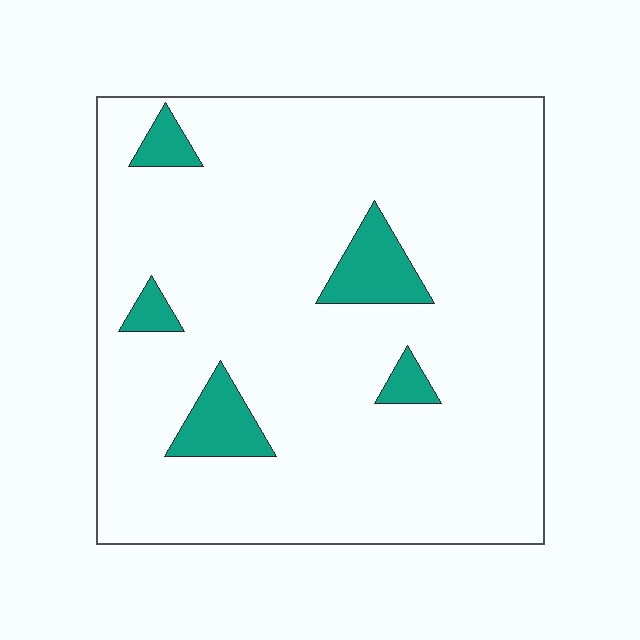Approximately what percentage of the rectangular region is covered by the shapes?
Approximately 10%.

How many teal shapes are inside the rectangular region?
5.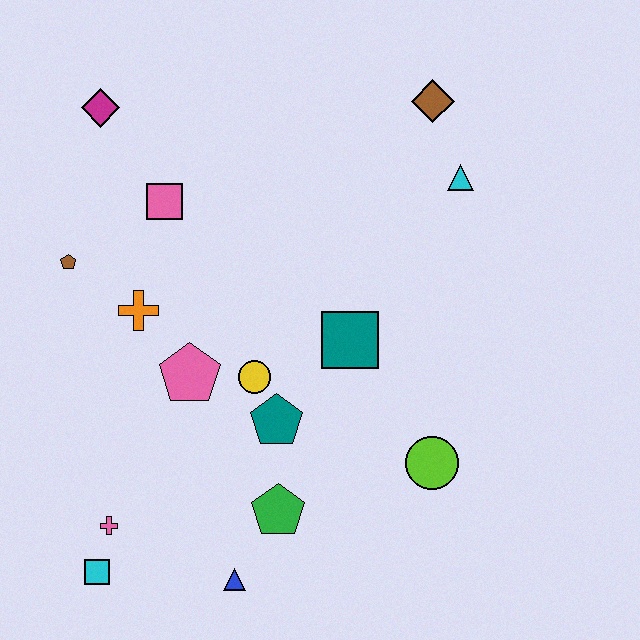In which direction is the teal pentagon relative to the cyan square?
The teal pentagon is to the right of the cyan square.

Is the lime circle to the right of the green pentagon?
Yes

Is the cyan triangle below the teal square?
No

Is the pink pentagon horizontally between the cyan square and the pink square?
No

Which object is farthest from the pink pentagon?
The brown diamond is farthest from the pink pentagon.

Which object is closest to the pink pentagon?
The yellow circle is closest to the pink pentagon.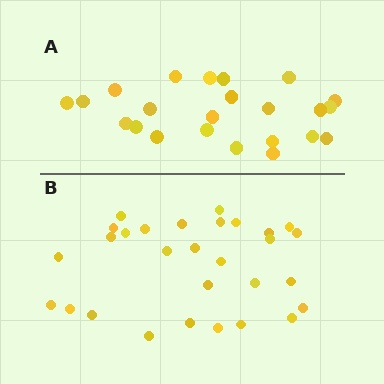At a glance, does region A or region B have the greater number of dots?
Region B (the bottom region) has more dots.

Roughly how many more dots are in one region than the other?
Region B has about 6 more dots than region A.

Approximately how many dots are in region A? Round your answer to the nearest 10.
About 20 dots. (The exact count is 23, which rounds to 20.)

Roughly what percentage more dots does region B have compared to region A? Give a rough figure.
About 25% more.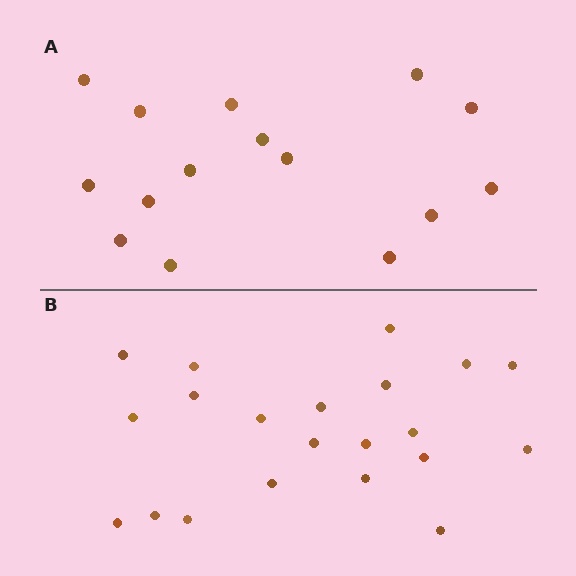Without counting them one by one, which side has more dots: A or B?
Region B (the bottom region) has more dots.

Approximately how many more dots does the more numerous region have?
Region B has about 6 more dots than region A.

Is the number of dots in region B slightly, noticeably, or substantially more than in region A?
Region B has noticeably more, but not dramatically so. The ratio is roughly 1.4 to 1.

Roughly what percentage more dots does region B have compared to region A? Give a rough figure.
About 40% more.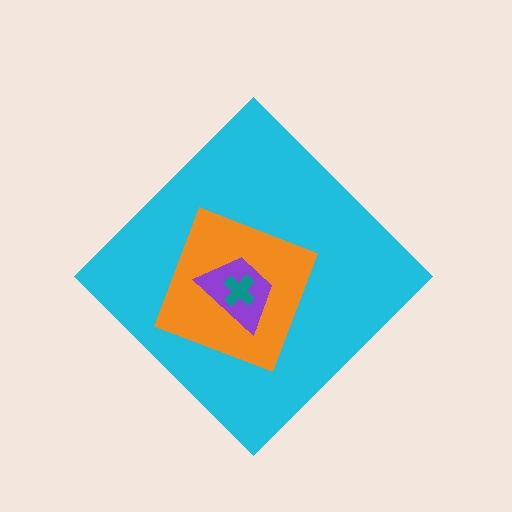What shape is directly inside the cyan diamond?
The orange square.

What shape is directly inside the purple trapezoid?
The teal cross.